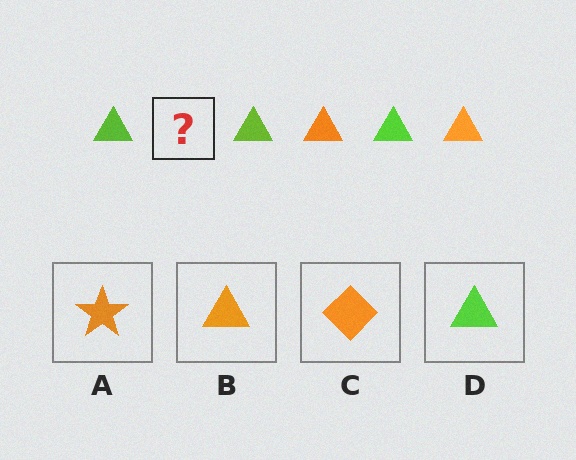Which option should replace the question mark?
Option B.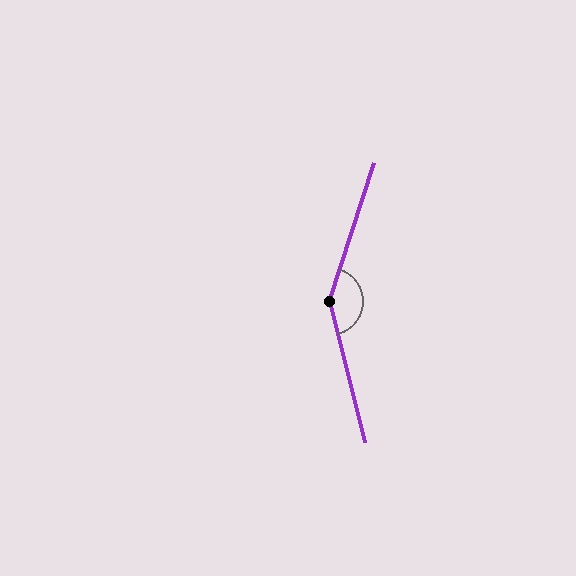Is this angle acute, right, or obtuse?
It is obtuse.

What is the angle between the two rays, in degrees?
Approximately 148 degrees.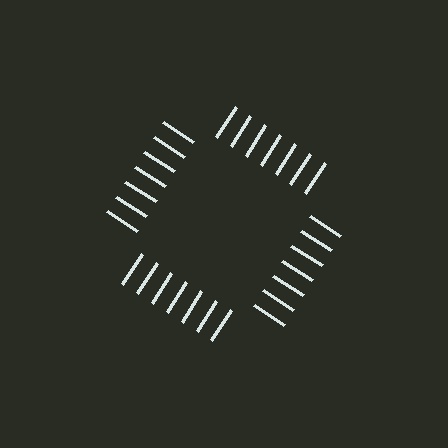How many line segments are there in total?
28 — 7 along each of the 4 edges.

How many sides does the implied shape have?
4 sides — the line-ends trace a square.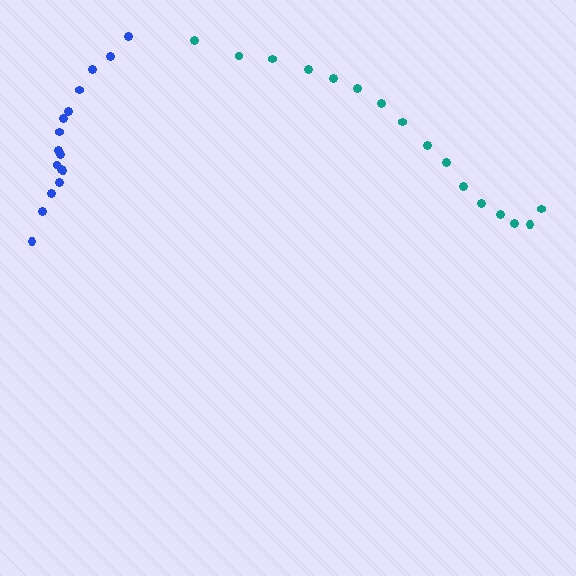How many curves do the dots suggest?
There are 2 distinct paths.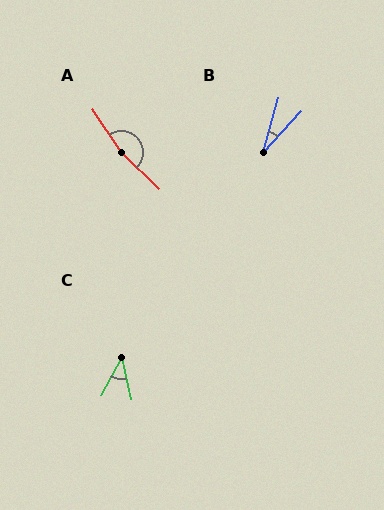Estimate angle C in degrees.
Approximately 42 degrees.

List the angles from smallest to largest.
B (27°), C (42°), A (168°).